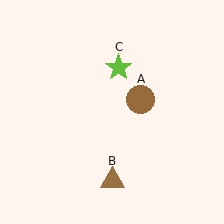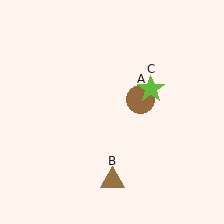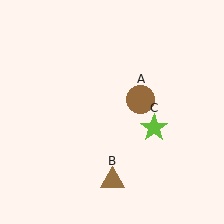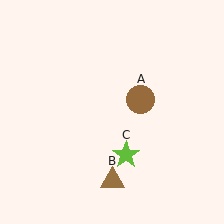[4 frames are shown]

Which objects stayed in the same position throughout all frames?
Brown circle (object A) and brown triangle (object B) remained stationary.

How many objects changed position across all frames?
1 object changed position: lime star (object C).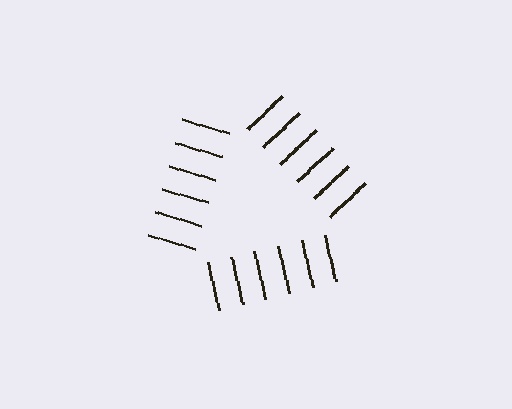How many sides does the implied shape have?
3 sides — the line-ends trace a triangle.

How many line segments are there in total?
18 — 6 along each of the 3 edges.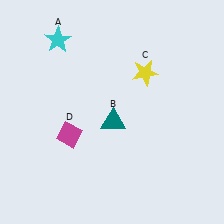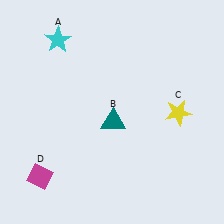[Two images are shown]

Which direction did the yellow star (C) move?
The yellow star (C) moved down.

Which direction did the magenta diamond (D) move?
The magenta diamond (D) moved down.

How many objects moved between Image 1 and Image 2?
2 objects moved between the two images.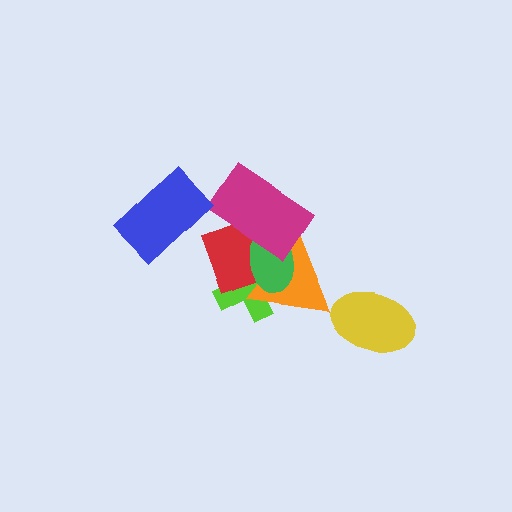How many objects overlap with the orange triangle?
4 objects overlap with the orange triangle.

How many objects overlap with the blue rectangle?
0 objects overlap with the blue rectangle.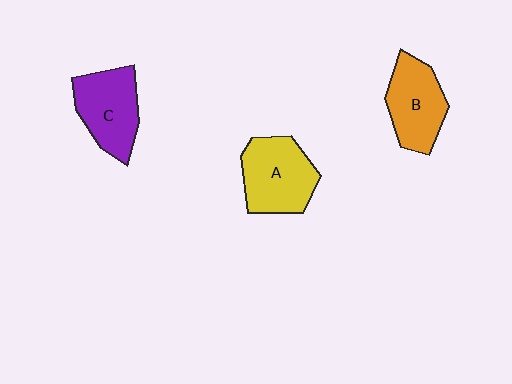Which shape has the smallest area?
Shape B (orange).